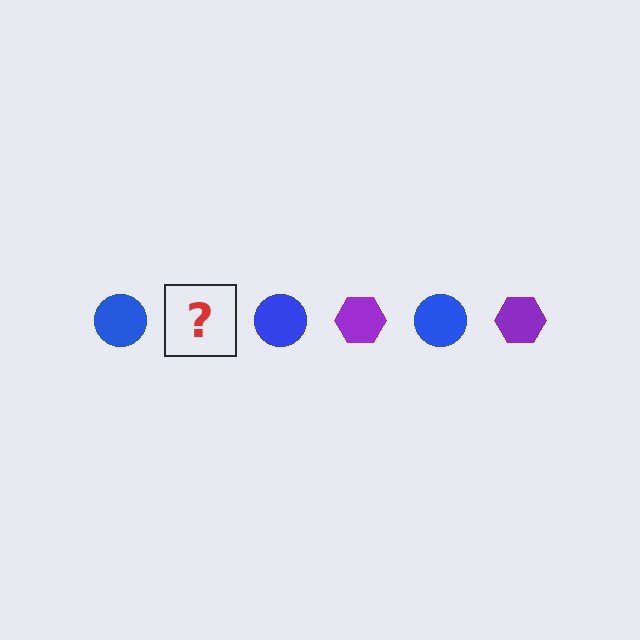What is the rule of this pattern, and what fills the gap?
The rule is that the pattern alternates between blue circle and purple hexagon. The gap should be filled with a purple hexagon.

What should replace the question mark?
The question mark should be replaced with a purple hexagon.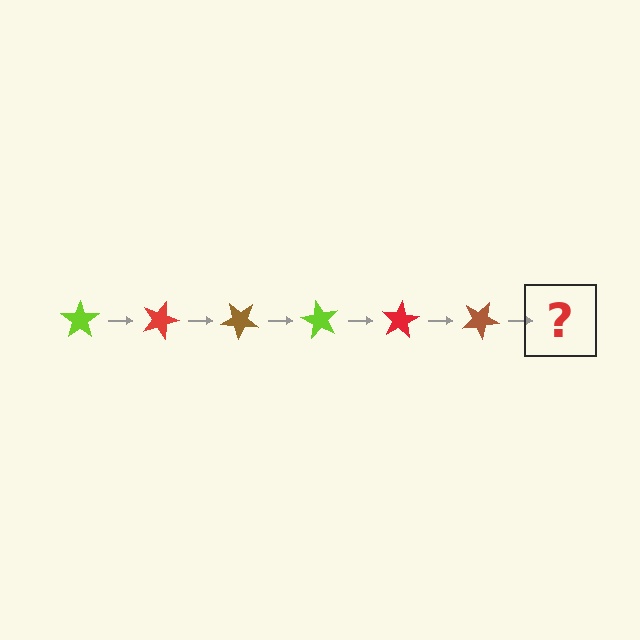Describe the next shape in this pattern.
It should be a lime star, rotated 120 degrees from the start.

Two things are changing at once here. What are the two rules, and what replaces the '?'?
The two rules are that it rotates 20 degrees each step and the color cycles through lime, red, and brown. The '?' should be a lime star, rotated 120 degrees from the start.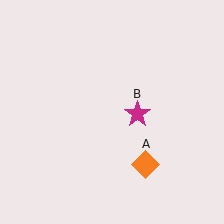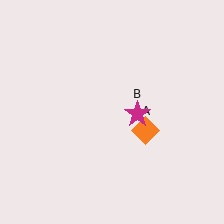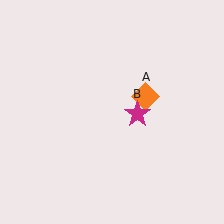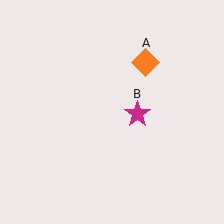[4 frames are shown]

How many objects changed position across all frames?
1 object changed position: orange diamond (object A).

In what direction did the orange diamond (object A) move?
The orange diamond (object A) moved up.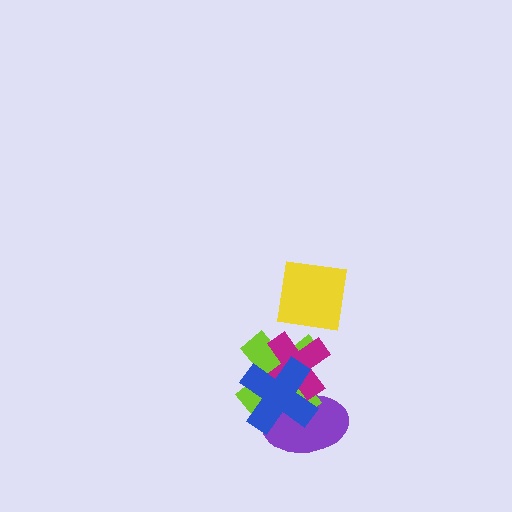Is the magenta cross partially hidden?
Yes, it is partially covered by another shape.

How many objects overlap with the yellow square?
0 objects overlap with the yellow square.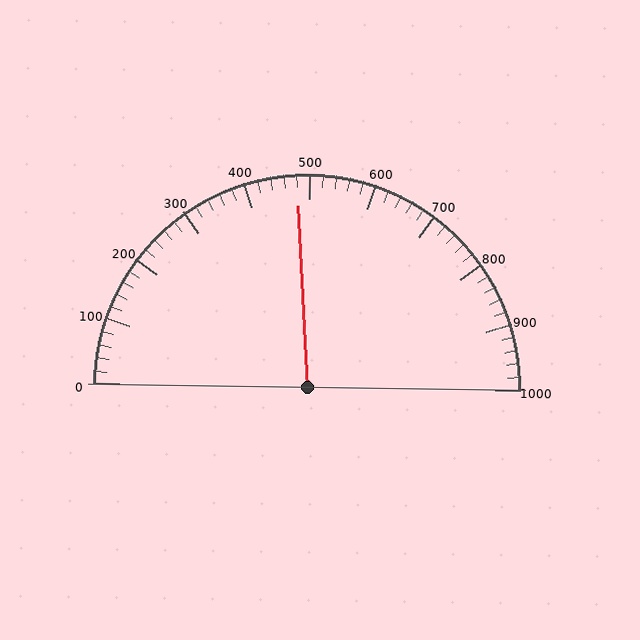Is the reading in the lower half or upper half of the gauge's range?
The reading is in the lower half of the range (0 to 1000).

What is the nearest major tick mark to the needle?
The nearest major tick mark is 500.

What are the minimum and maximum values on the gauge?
The gauge ranges from 0 to 1000.